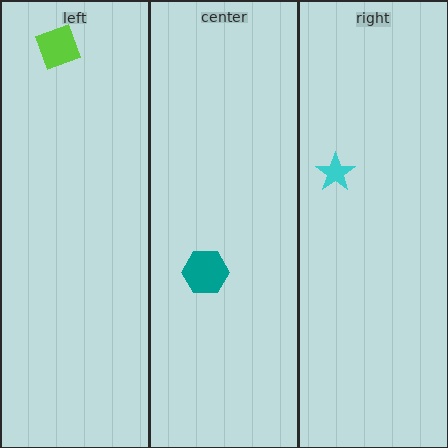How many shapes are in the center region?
1.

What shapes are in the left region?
The lime square.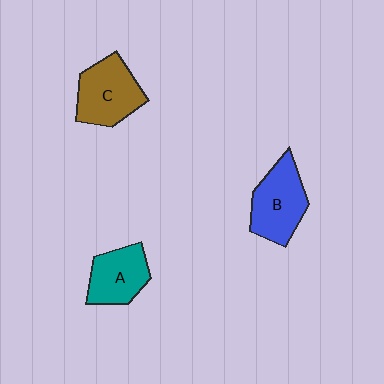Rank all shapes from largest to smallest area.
From largest to smallest: B (blue), C (brown), A (teal).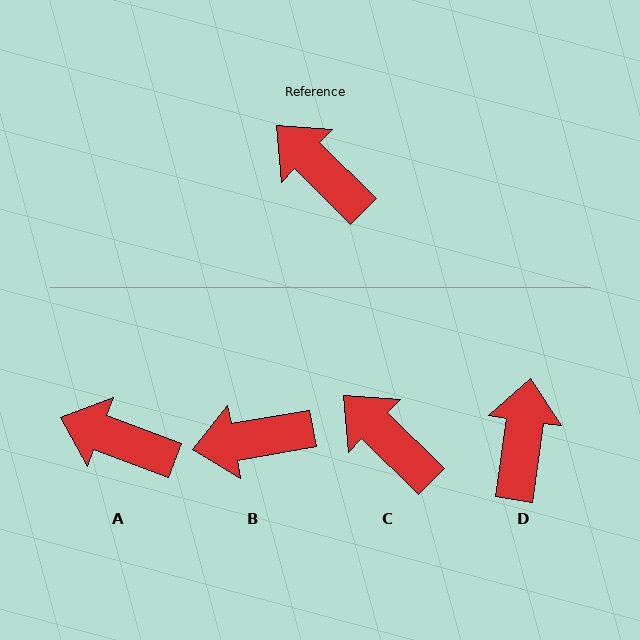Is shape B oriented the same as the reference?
No, it is off by about 55 degrees.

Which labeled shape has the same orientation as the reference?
C.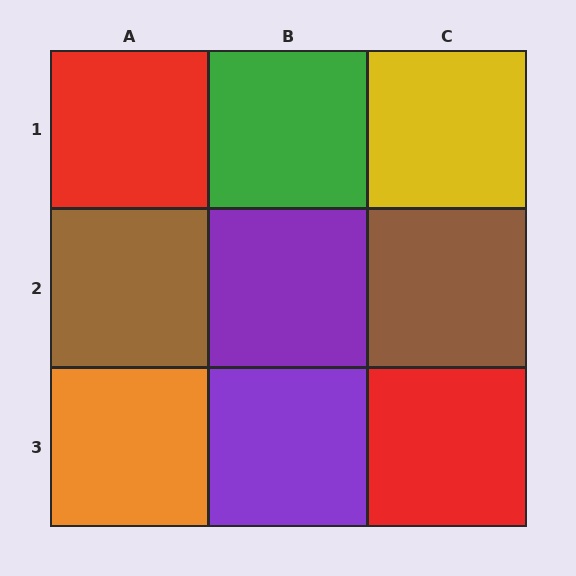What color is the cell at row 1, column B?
Green.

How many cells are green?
1 cell is green.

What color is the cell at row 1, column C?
Yellow.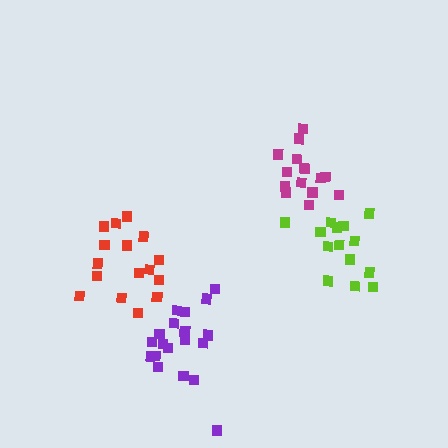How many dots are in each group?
Group 1: 19 dots, Group 2: 14 dots, Group 3: 15 dots, Group 4: 16 dots (64 total).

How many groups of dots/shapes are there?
There are 4 groups.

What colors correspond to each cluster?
The clusters are colored: purple, lime, magenta, red.